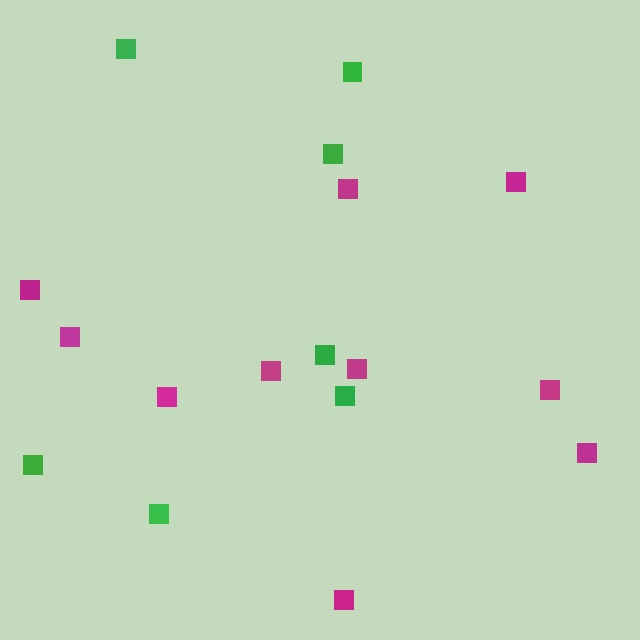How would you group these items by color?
There are 2 groups: one group of magenta squares (10) and one group of green squares (7).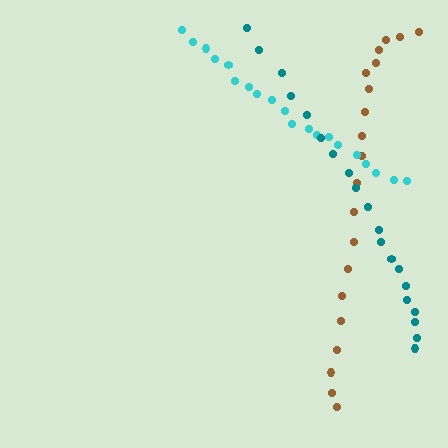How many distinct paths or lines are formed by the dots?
There are 3 distinct paths.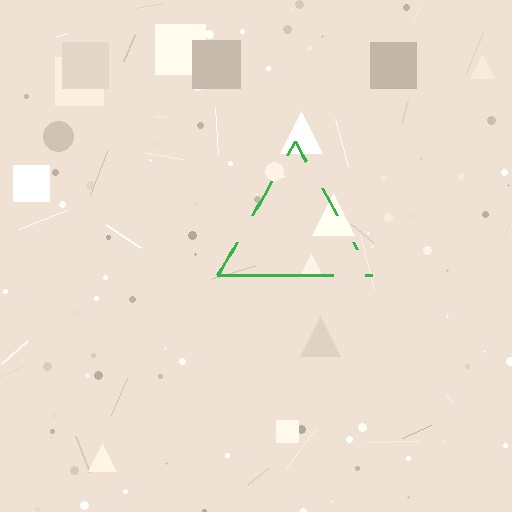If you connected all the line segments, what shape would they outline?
They would outline a triangle.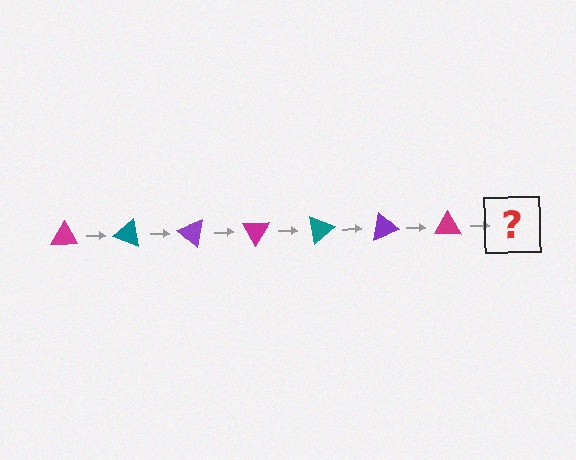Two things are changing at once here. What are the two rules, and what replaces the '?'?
The two rules are that it rotates 20 degrees each step and the color cycles through magenta, teal, and purple. The '?' should be a teal triangle, rotated 140 degrees from the start.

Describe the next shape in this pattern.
It should be a teal triangle, rotated 140 degrees from the start.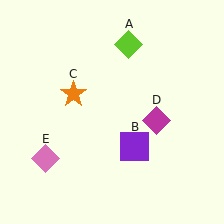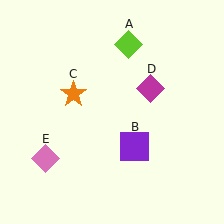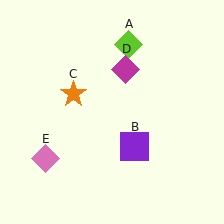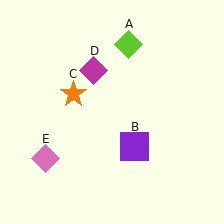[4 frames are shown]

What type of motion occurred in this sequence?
The magenta diamond (object D) rotated counterclockwise around the center of the scene.